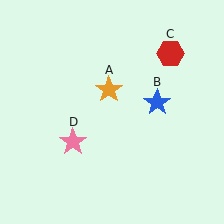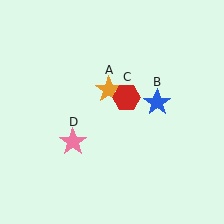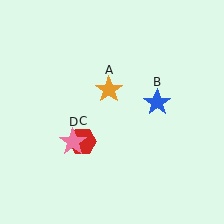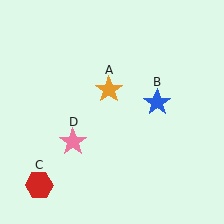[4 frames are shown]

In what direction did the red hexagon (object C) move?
The red hexagon (object C) moved down and to the left.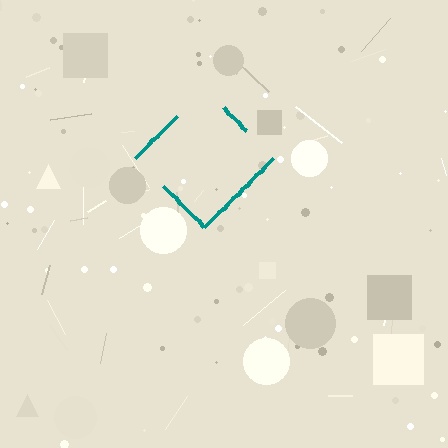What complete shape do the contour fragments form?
The contour fragments form a diamond.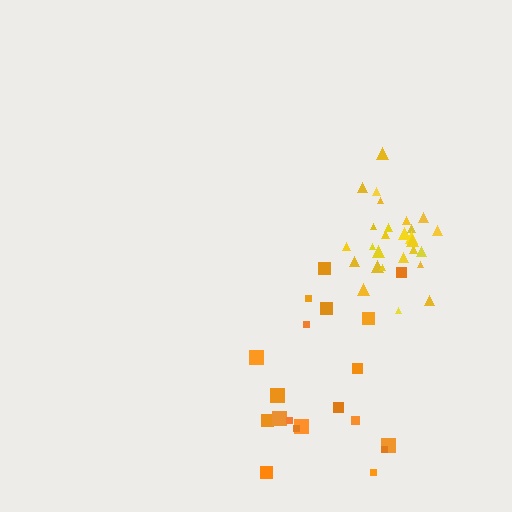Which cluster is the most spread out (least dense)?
Orange.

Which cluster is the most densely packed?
Yellow.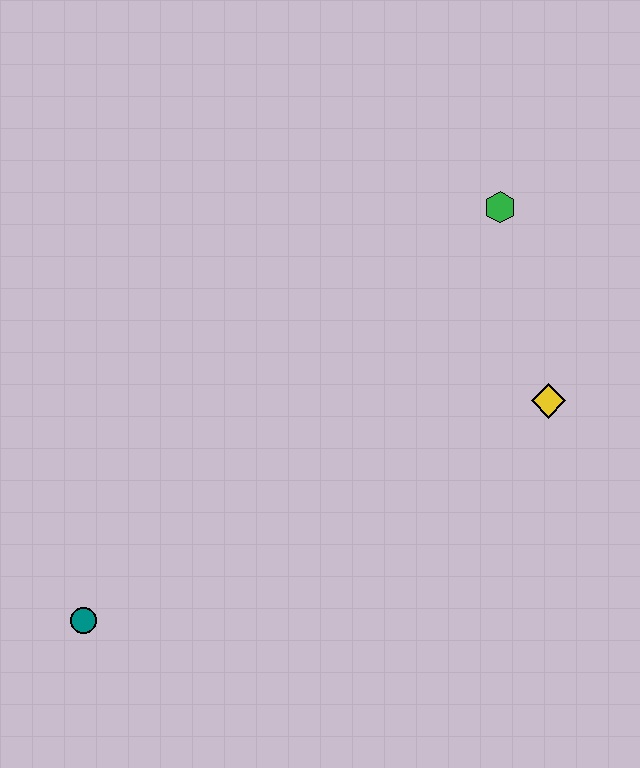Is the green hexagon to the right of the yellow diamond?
No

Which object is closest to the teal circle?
The yellow diamond is closest to the teal circle.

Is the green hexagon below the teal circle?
No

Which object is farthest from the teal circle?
The green hexagon is farthest from the teal circle.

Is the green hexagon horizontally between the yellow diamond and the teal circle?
Yes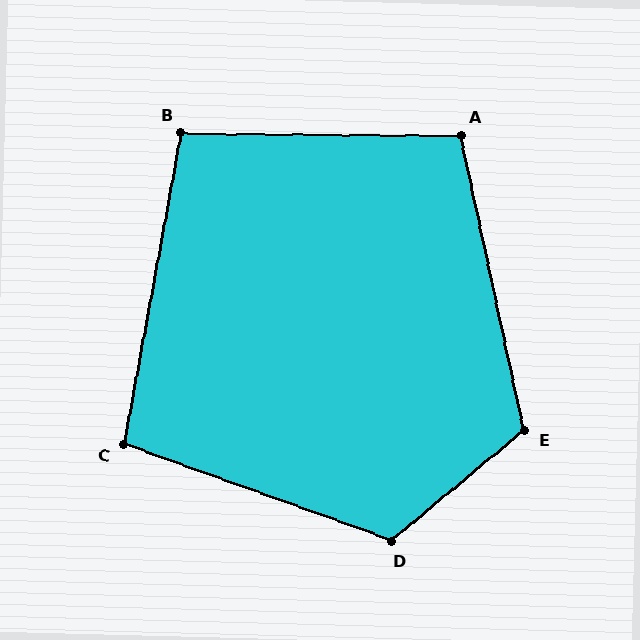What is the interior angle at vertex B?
Approximately 100 degrees (obtuse).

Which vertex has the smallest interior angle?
C, at approximately 99 degrees.